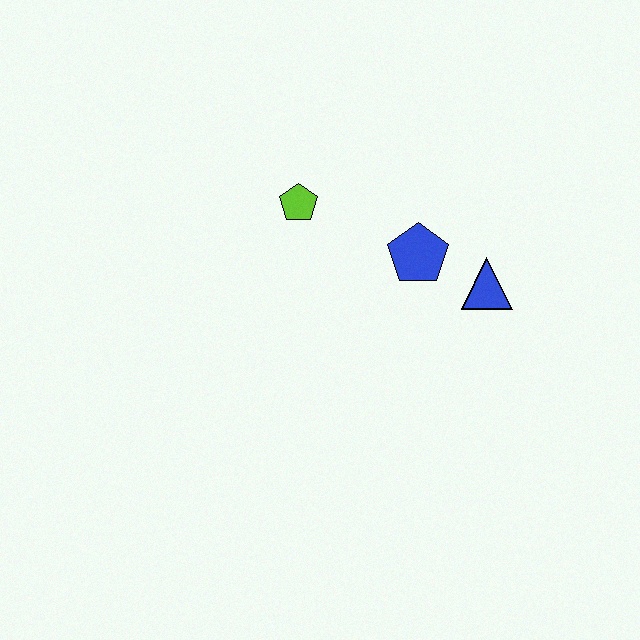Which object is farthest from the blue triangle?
The lime pentagon is farthest from the blue triangle.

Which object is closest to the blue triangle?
The blue pentagon is closest to the blue triangle.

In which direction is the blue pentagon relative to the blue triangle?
The blue pentagon is to the left of the blue triangle.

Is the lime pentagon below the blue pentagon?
No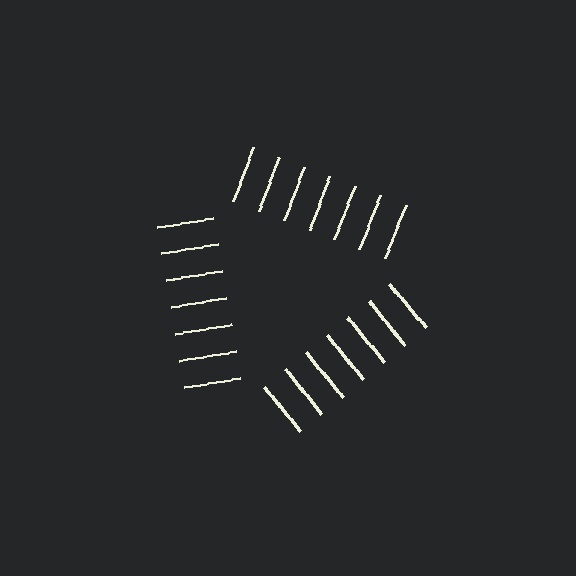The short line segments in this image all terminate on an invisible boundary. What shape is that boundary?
An illusory triangle — the line segments terminate on its edges but no continuous stroke is drawn.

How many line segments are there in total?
21 — 7 along each of the 3 edges.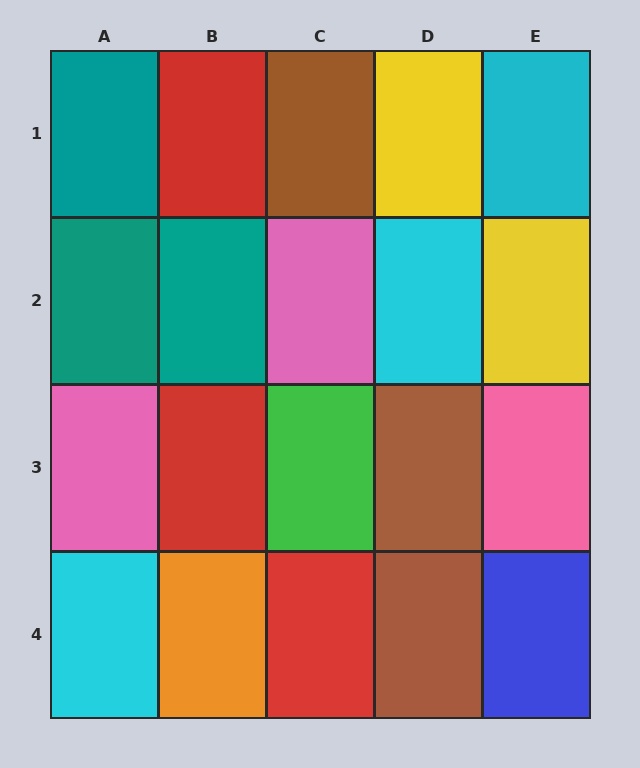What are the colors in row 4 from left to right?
Cyan, orange, red, brown, blue.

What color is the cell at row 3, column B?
Red.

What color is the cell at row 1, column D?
Yellow.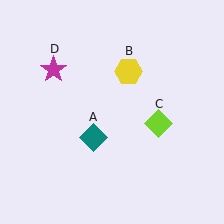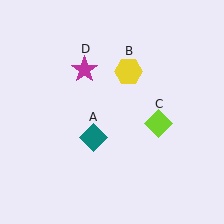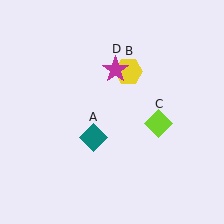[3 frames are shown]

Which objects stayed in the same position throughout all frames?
Teal diamond (object A) and yellow hexagon (object B) and lime diamond (object C) remained stationary.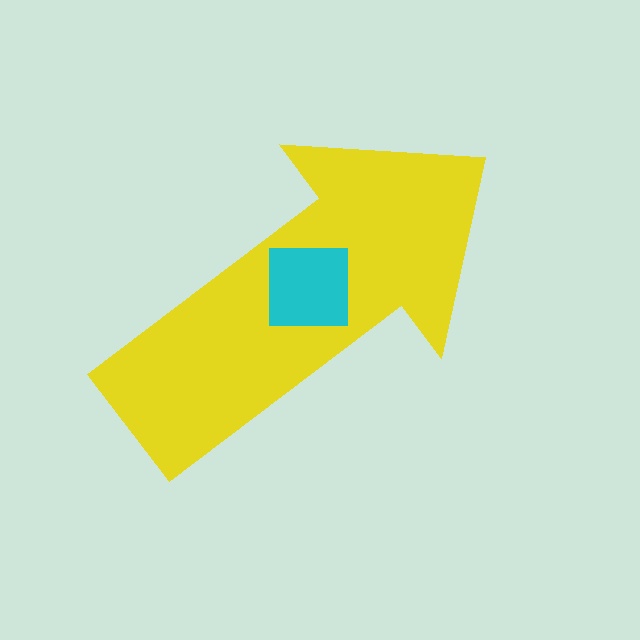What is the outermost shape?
The yellow arrow.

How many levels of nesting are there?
2.